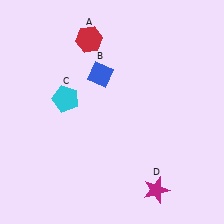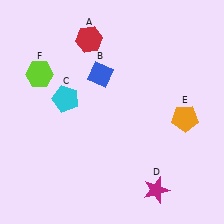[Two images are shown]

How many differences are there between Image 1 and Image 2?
There are 2 differences between the two images.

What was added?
An orange pentagon (E), a lime hexagon (F) were added in Image 2.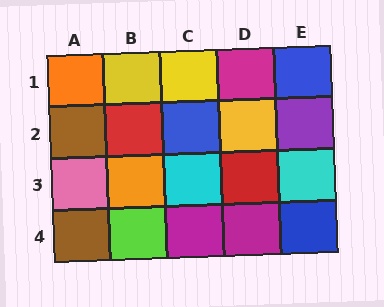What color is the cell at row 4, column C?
Magenta.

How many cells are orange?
2 cells are orange.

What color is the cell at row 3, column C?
Cyan.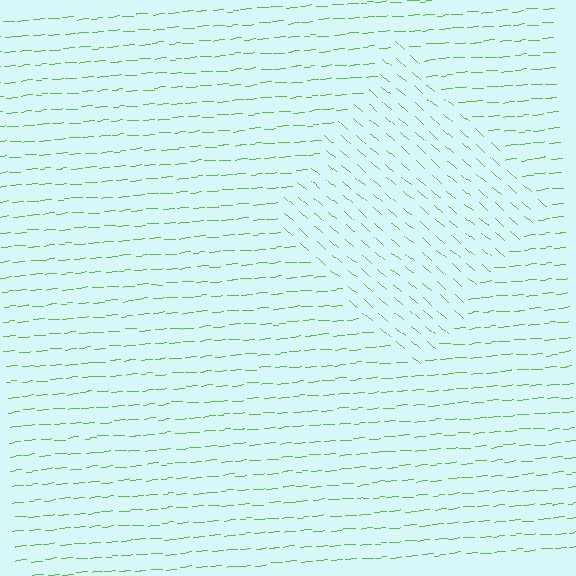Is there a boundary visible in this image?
Yes, there is a texture boundary formed by a change in line orientation.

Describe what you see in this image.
The image is filled with small lime line segments. A diamond region in the image has lines oriented differently from the surrounding lines, creating a visible texture boundary.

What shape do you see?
I see a diamond.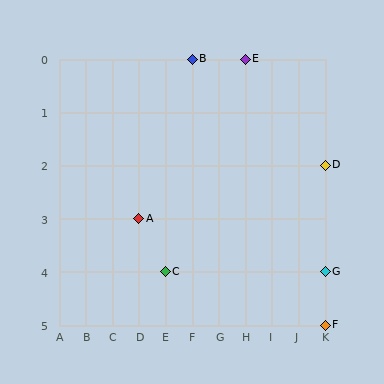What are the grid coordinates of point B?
Point B is at grid coordinates (F, 0).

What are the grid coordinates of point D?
Point D is at grid coordinates (K, 2).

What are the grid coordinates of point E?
Point E is at grid coordinates (H, 0).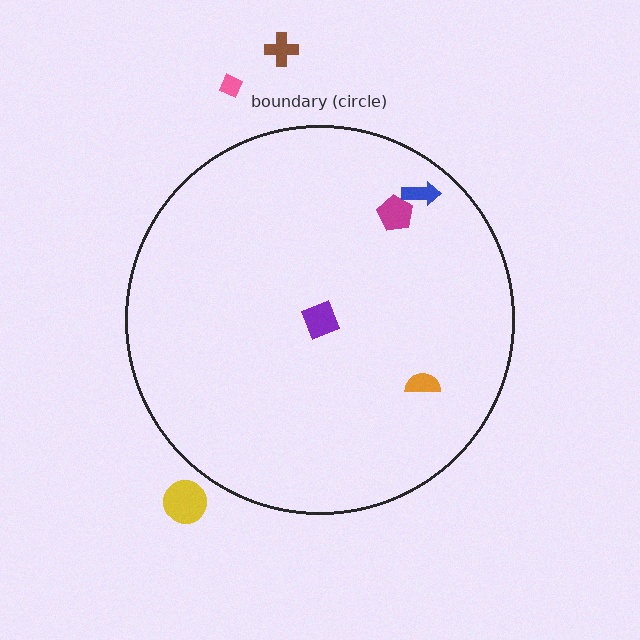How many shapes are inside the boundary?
4 inside, 3 outside.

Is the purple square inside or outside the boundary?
Inside.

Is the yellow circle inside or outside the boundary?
Outside.